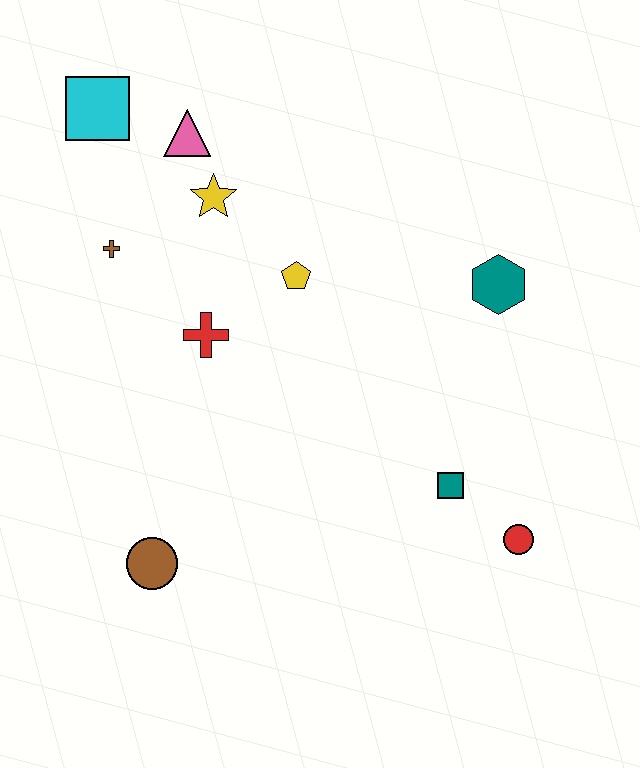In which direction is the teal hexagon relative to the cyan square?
The teal hexagon is to the right of the cyan square.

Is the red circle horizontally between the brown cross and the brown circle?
No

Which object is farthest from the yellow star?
The red circle is farthest from the yellow star.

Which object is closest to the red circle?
The teal square is closest to the red circle.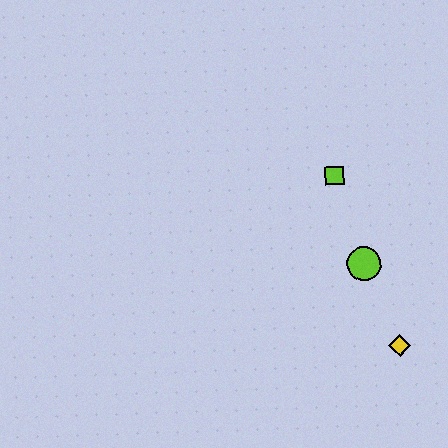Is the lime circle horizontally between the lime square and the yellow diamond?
Yes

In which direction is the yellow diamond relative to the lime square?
The yellow diamond is below the lime square.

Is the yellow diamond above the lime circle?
No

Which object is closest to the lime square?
The lime circle is closest to the lime square.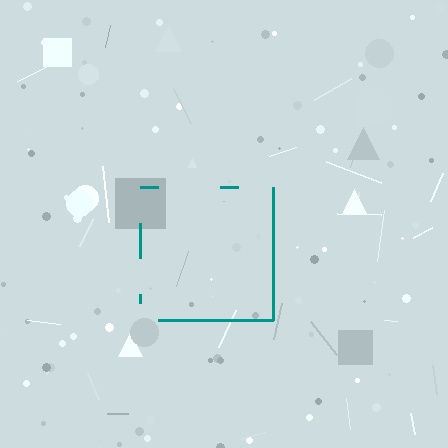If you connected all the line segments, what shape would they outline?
They would outline a square.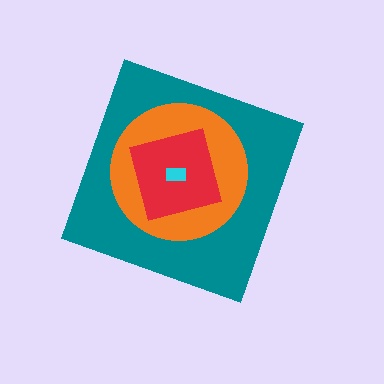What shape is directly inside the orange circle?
The red square.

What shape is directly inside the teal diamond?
The orange circle.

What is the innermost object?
The cyan rectangle.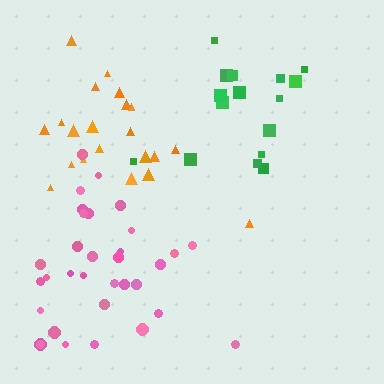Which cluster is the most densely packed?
Orange.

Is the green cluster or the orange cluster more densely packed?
Orange.